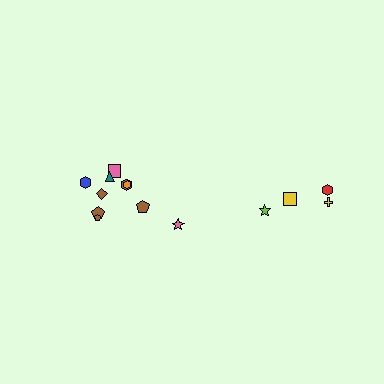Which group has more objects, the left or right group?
The left group.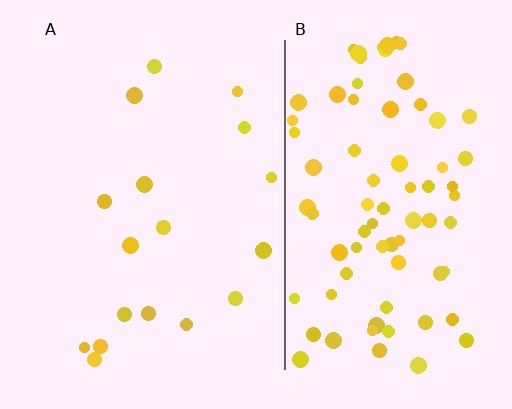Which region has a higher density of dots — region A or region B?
B (the right).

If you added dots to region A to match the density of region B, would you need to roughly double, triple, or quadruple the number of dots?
Approximately quadruple.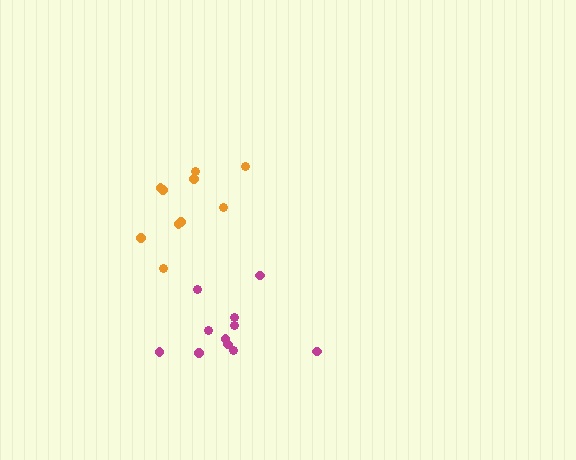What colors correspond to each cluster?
The clusters are colored: orange, magenta.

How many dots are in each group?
Group 1: 10 dots, Group 2: 11 dots (21 total).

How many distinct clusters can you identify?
There are 2 distinct clusters.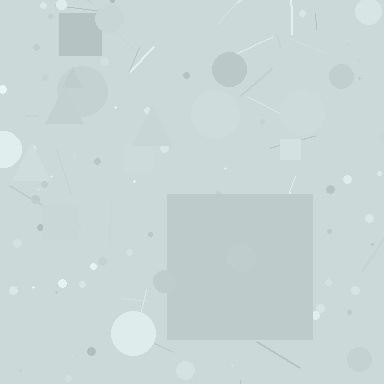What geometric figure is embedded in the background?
A square is embedded in the background.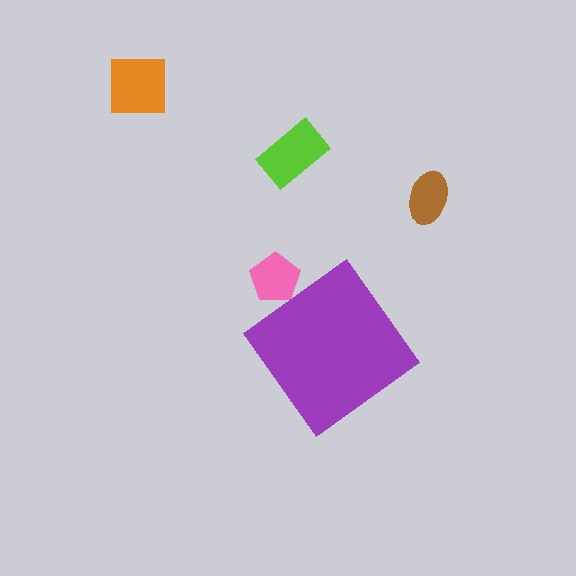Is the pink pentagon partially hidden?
Yes, the pink pentagon is partially hidden behind the purple diamond.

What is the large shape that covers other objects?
A purple diamond.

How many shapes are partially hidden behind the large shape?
1 shape is partially hidden.